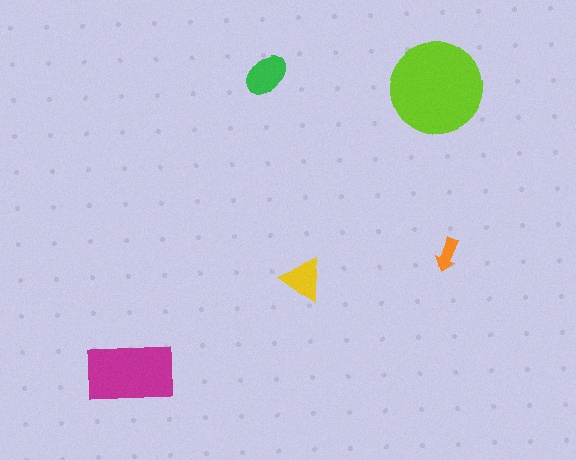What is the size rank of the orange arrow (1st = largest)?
5th.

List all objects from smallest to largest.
The orange arrow, the yellow triangle, the green ellipse, the magenta rectangle, the lime circle.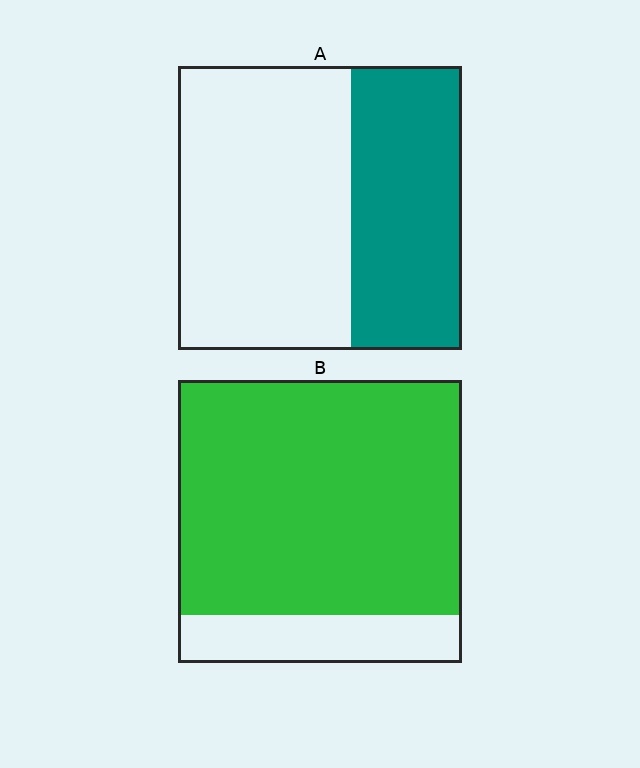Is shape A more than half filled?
No.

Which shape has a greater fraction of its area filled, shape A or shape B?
Shape B.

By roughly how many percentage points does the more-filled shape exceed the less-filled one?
By roughly 45 percentage points (B over A).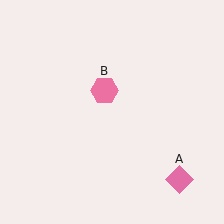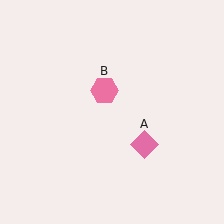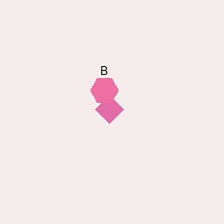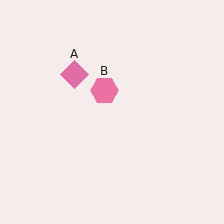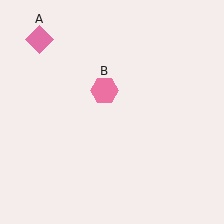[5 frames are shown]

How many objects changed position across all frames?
1 object changed position: pink diamond (object A).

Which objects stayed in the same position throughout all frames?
Pink hexagon (object B) remained stationary.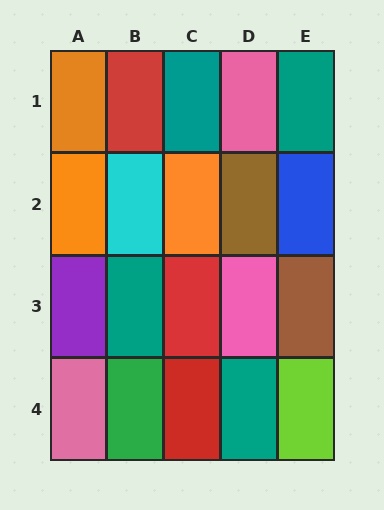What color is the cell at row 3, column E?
Brown.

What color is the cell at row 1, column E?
Teal.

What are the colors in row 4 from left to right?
Pink, green, red, teal, lime.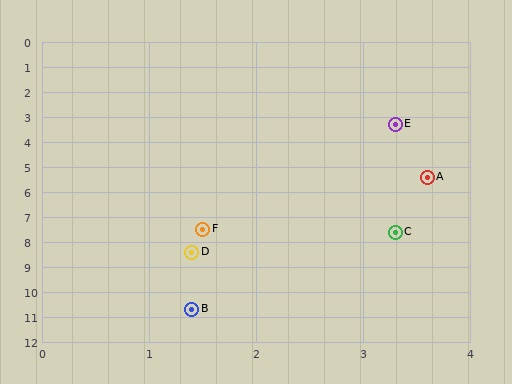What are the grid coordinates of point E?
Point E is at approximately (3.3, 3.3).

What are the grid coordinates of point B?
Point B is at approximately (1.4, 10.7).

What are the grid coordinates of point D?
Point D is at approximately (1.4, 8.4).